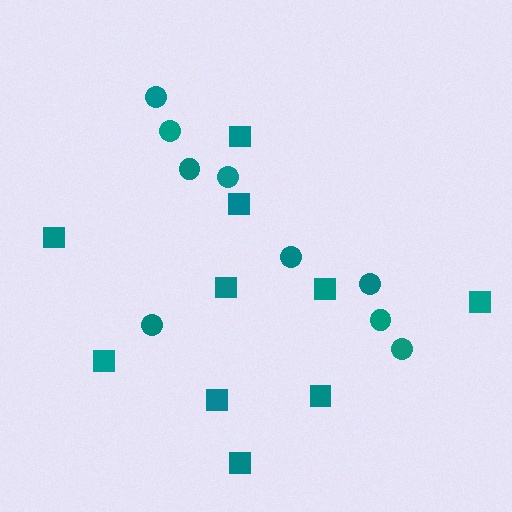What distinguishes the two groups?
There are 2 groups: one group of squares (10) and one group of circles (9).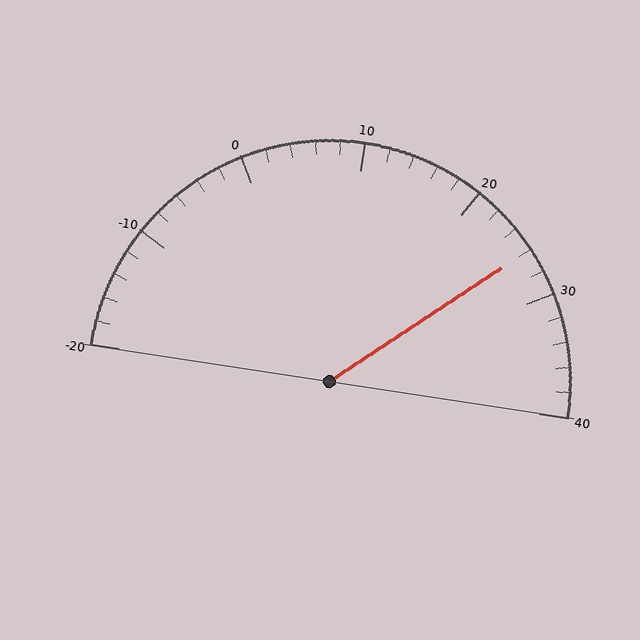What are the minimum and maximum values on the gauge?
The gauge ranges from -20 to 40.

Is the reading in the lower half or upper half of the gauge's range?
The reading is in the upper half of the range (-20 to 40).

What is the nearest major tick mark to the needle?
The nearest major tick mark is 30.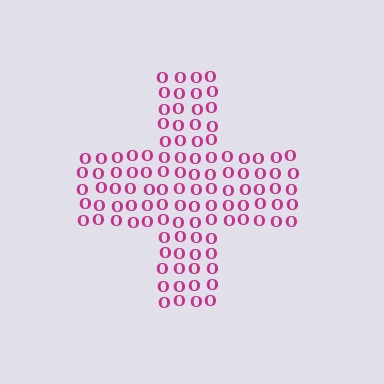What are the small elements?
The small elements are letter O's.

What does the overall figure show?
The overall figure shows a cross.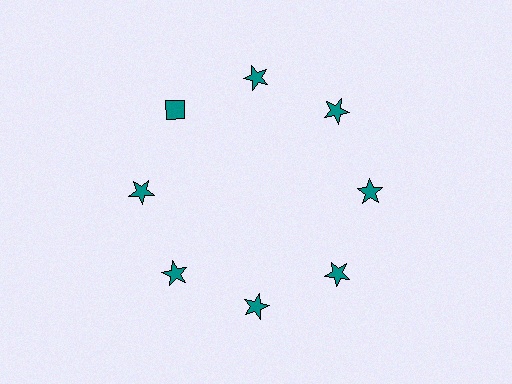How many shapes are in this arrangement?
There are 8 shapes arranged in a ring pattern.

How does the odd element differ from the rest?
It has a different shape: diamond instead of star.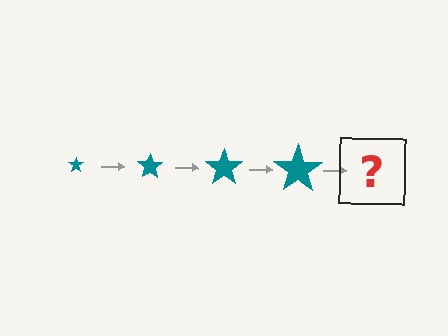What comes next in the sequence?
The next element should be a teal star, larger than the previous one.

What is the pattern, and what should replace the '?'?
The pattern is that the star gets progressively larger each step. The '?' should be a teal star, larger than the previous one.